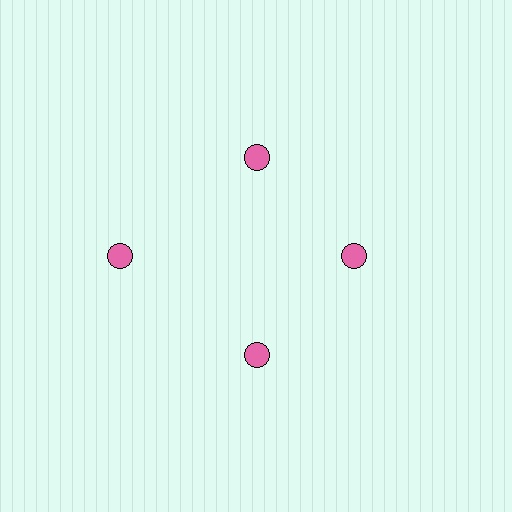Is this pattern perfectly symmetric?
No. The 4 pink circles are arranged in a ring, but one element near the 9 o'clock position is pushed outward from the center, breaking the 4-fold rotational symmetry.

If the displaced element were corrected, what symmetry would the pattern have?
It would have 4-fold rotational symmetry — the pattern would map onto itself every 90 degrees.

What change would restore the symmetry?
The symmetry would be restored by moving it inward, back onto the ring so that all 4 circles sit at equal angles and equal distance from the center.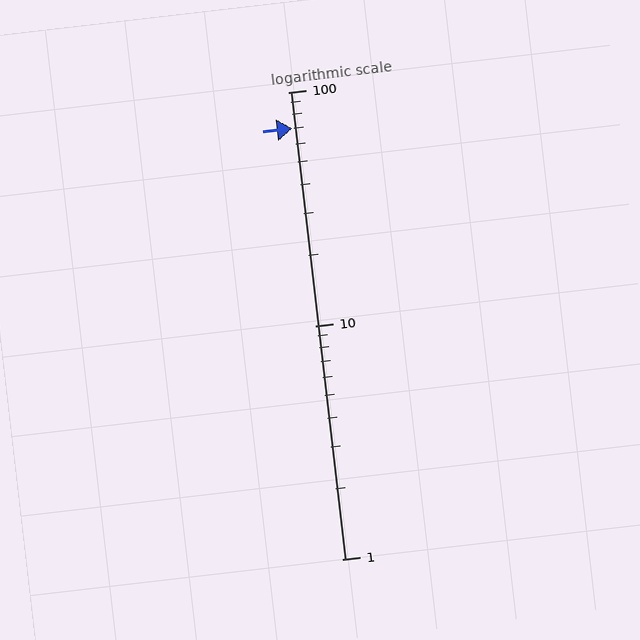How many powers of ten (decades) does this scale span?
The scale spans 2 decades, from 1 to 100.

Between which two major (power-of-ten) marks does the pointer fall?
The pointer is between 10 and 100.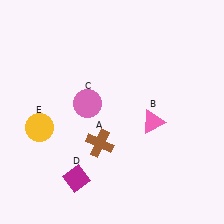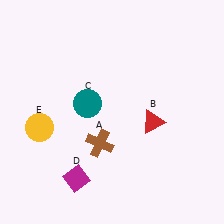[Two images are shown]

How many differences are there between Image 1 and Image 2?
There are 2 differences between the two images.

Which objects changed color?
B changed from pink to red. C changed from pink to teal.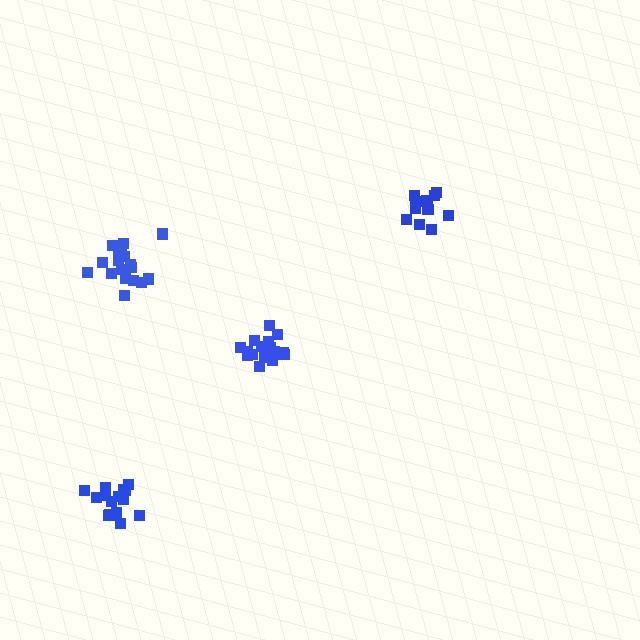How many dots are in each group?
Group 1: 16 dots, Group 2: 18 dots, Group 3: 14 dots, Group 4: 18 dots (66 total).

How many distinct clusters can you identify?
There are 4 distinct clusters.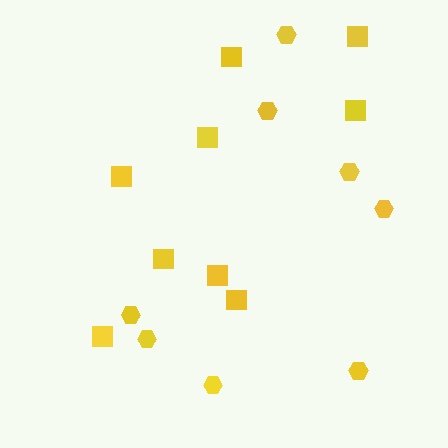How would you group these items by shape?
There are 2 groups: one group of squares (9) and one group of hexagons (8).